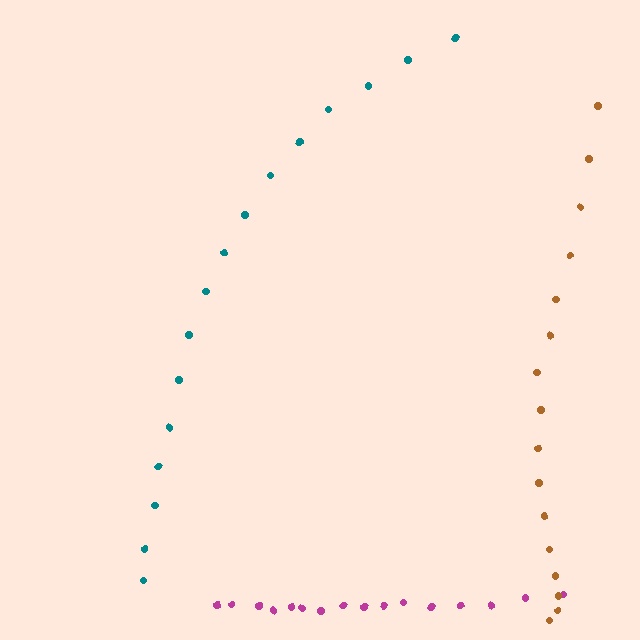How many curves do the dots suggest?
There are 3 distinct paths.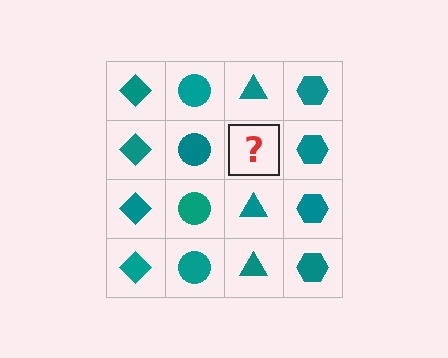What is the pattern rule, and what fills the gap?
The rule is that each column has a consistent shape. The gap should be filled with a teal triangle.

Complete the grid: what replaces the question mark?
The question mark should be replaced with a teal triangle.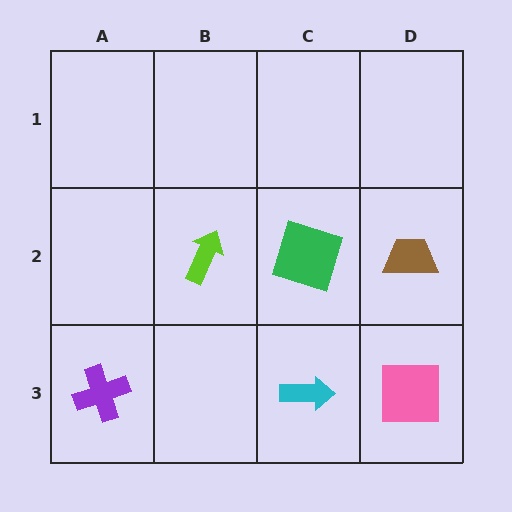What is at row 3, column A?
A purple cross.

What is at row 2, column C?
A green square.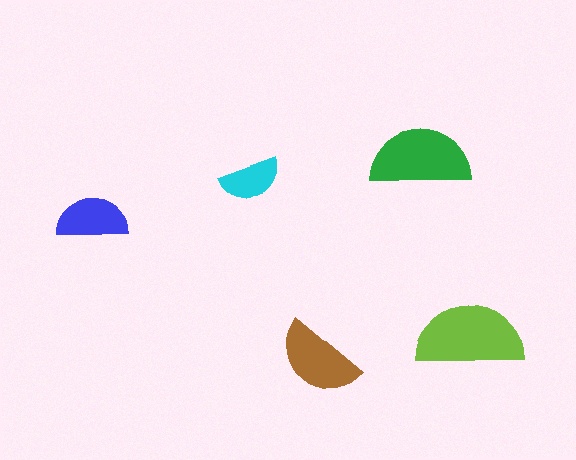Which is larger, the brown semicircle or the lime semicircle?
The lime one.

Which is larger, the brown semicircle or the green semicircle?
The green one.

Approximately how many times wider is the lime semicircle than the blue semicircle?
About 1.5 times wider.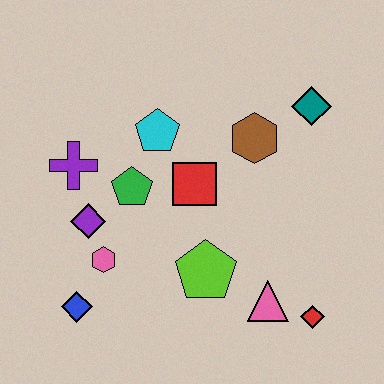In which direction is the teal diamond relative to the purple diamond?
The teal diamond is to the right of the purple diamond.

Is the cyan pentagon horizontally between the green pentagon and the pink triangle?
Yes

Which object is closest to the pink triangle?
The red diamond is closest to the pink triangle.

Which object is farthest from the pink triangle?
The purple cross is farthest from the pink triangle.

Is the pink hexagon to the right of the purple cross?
Yes